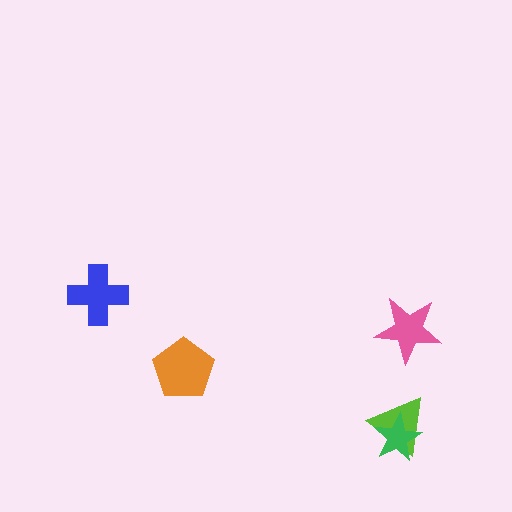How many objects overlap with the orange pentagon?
0 objects overlap with the orange pentagon.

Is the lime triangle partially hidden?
Yes, it is partially covered by another shape.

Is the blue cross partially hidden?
No, no other shape covers it.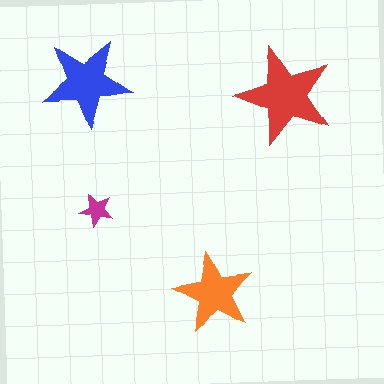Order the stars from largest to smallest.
the red one, the blue one, the orange one, the magenta one.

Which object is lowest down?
The orange star is bottommost.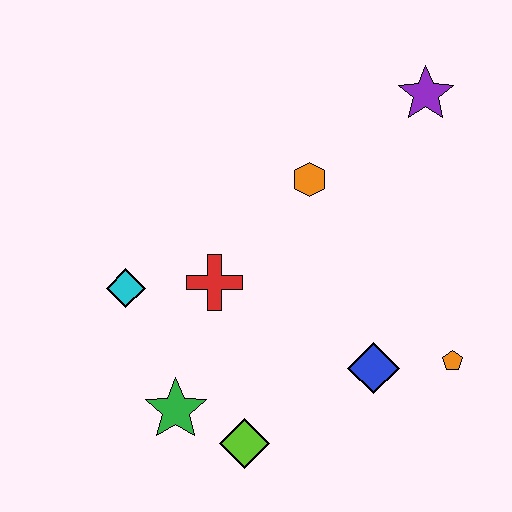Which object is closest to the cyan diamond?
The red cross is closest to the cyan diamond.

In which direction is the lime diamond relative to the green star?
The lime diamond is to the right of the green star.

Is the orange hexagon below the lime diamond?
No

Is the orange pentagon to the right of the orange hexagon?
Yes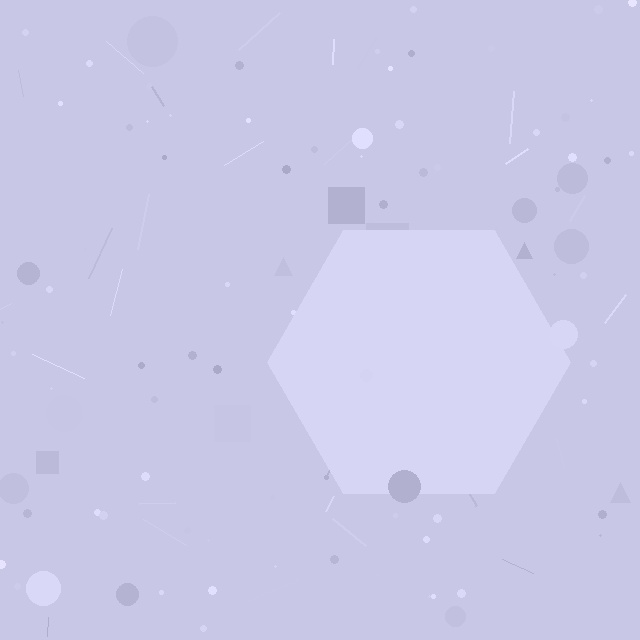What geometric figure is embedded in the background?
A hexagon is embedded in the background.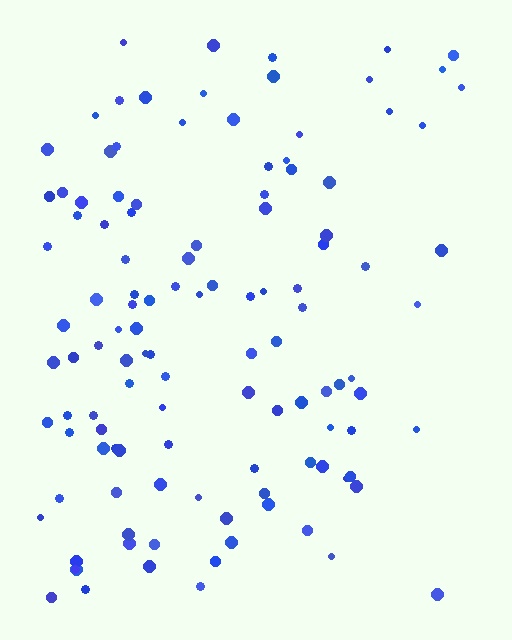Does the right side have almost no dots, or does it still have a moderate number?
Still a moderate number, just noticeably fewer than the left.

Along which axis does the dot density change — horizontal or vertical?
Horizontal.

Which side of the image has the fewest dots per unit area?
The right.